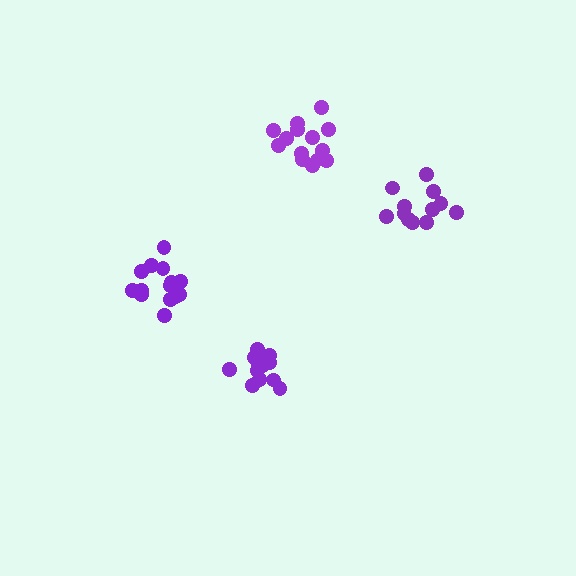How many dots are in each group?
Group 1: 12 dots, Group 2: 14 dots, Group 3: 14 dots, Group 4: 14 dots (54 total).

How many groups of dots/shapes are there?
There are 4 groups.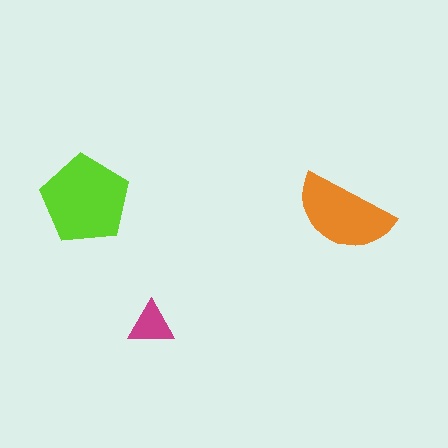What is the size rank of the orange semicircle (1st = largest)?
2nd.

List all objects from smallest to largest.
The magenta triangle, the orange semicircle, the lime pentagon.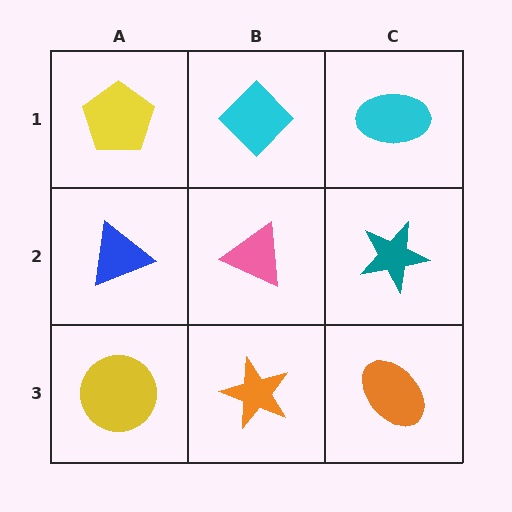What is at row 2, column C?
A teal star.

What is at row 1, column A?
A yellow pentagon.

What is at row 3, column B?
An orange star.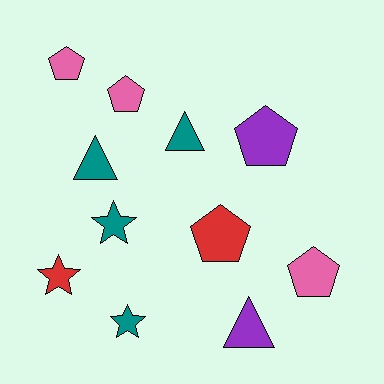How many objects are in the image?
There are 11 objects.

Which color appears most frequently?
Teal, with 4 objects.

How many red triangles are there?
There are no red triangles.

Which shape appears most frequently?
Pentagon, with 5 objects.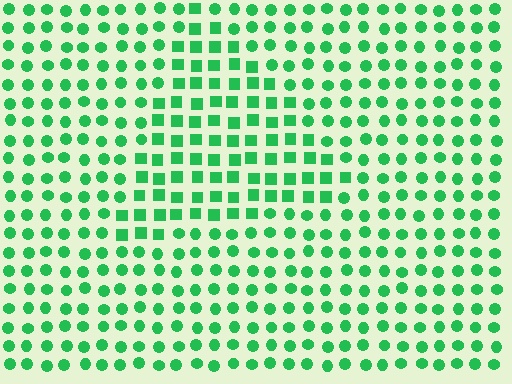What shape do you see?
I see a triangle.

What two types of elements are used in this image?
The image uses squares inside the triangle region and circles outside it.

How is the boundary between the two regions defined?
The boundary is defined by a change in element shape: squares inside vs. circles outside. All elements share the same color and spacing.